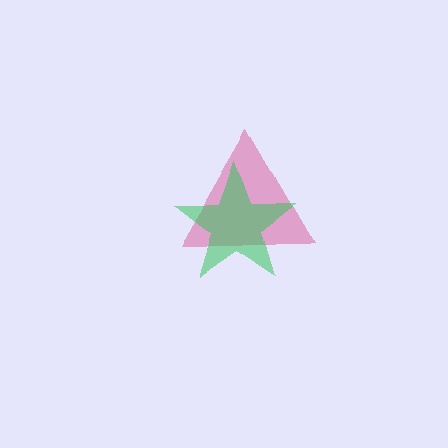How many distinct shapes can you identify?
There are 2 distinct shapes: a magenta triangle, a green star.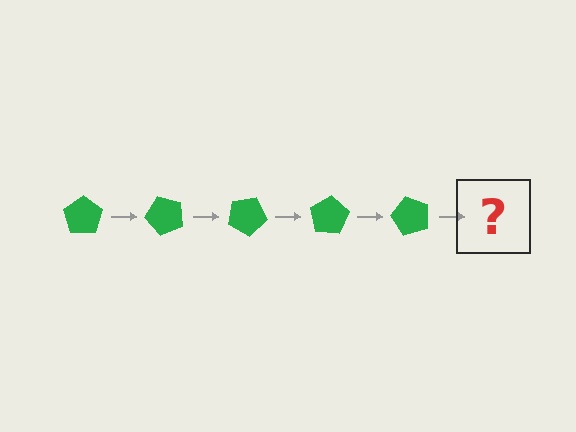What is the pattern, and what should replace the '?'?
The pattern is that the pentagon rotates 50 degrees each step. The '?' should be a green pentagon rotated 250 degrees.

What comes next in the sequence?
The next element should be a green pentagon rotated 250 degrees.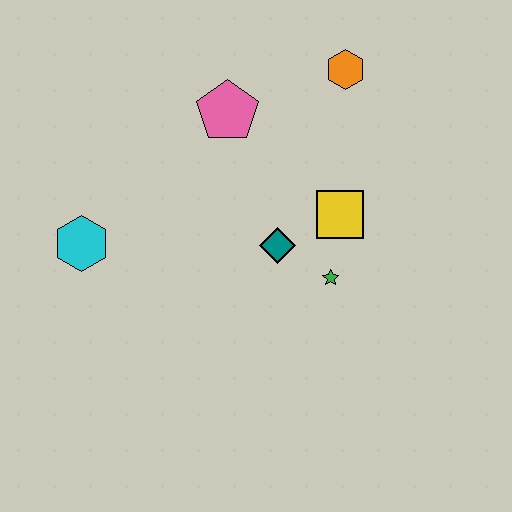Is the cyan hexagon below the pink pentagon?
Yes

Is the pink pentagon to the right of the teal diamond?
No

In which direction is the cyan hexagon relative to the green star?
The cyan hexagon is to the left of the green star.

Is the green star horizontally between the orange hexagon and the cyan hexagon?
Yes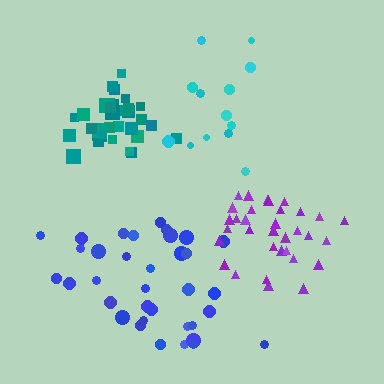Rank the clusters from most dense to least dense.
teal, purple, blue, cyan.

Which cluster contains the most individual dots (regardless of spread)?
Blue (35).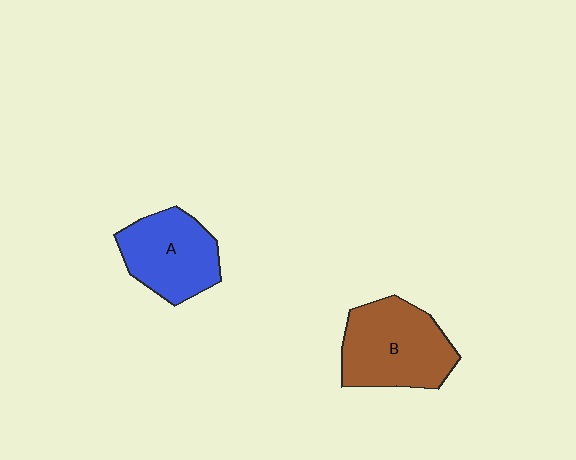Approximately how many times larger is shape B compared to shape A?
Approximately 1.2 times.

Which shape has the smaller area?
Shape A (blue).